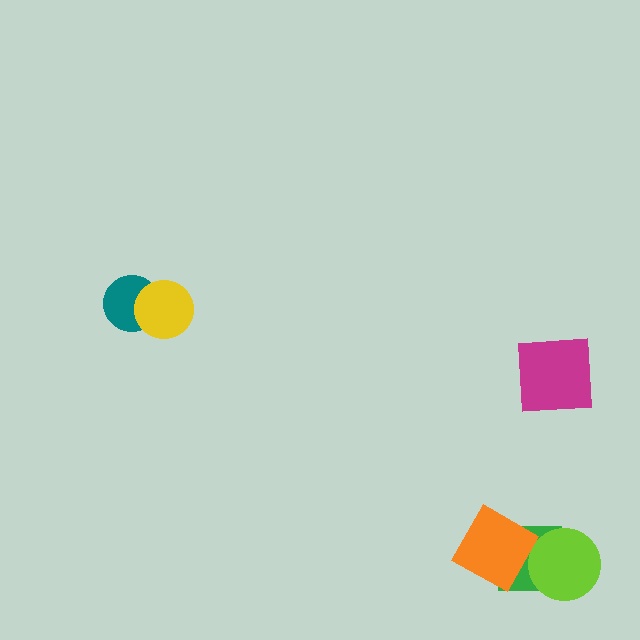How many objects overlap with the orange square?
1 object overlaps with the orange square.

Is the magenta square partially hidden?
No, no other shape covers it.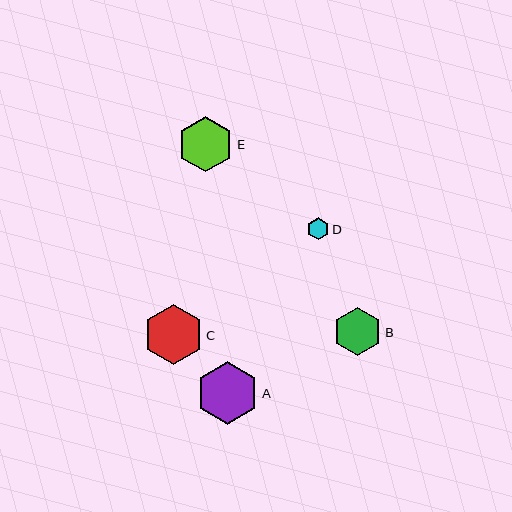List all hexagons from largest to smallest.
From largest to smallest: A, C, E, B, D.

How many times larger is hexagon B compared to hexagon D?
Hexagon B is approximately 2.2 times the size of hexagon D.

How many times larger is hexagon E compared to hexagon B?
Hexagon E is approximately 1.2 times the size of hexagon B.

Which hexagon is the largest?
Hexagon A is the largest with a size of approximately 63 pixels.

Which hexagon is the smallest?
Hexagon D is the smallest with a size of approximately 22 pixels.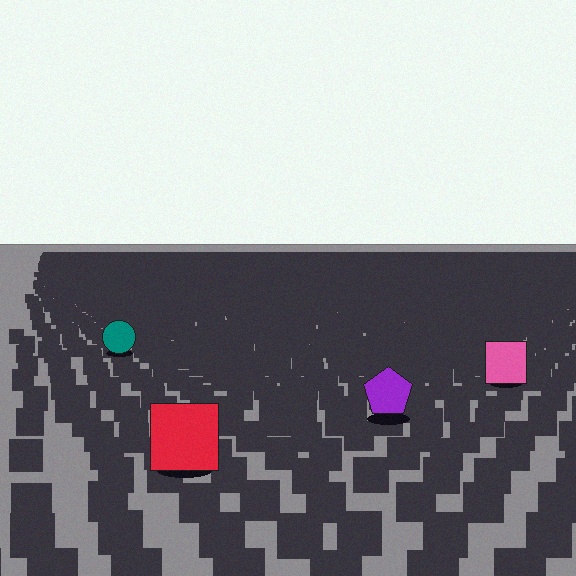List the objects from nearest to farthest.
From nearest to farthest: the red square, the purple pentagon, the pink square, the teal circle.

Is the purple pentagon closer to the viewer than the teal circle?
Yes. The purple pentagon is closer — you can tell from the texture gradient: the ground texture is coarser near it.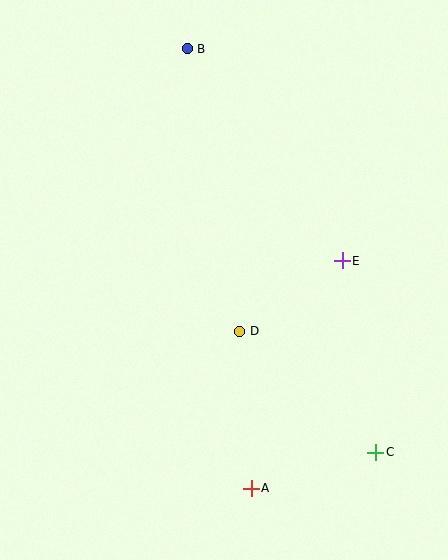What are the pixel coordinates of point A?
Point A is at (251, 488).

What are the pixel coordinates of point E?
Point E is at (342, 261).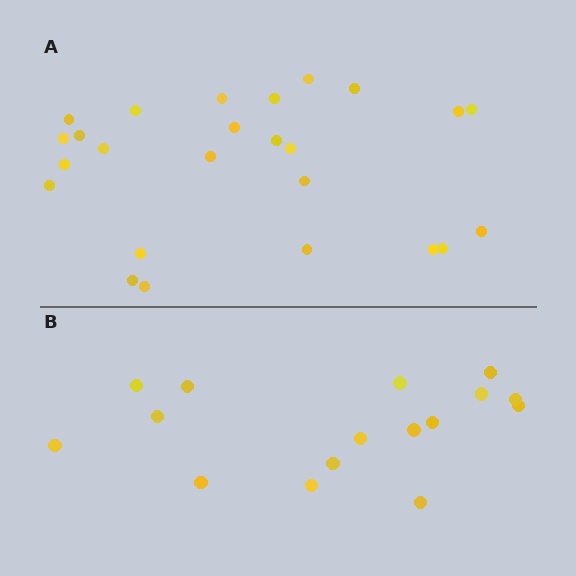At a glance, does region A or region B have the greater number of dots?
Region A (the top region) has more dots.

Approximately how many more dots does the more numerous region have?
Region A has roughly 8 or so more dots than region B.